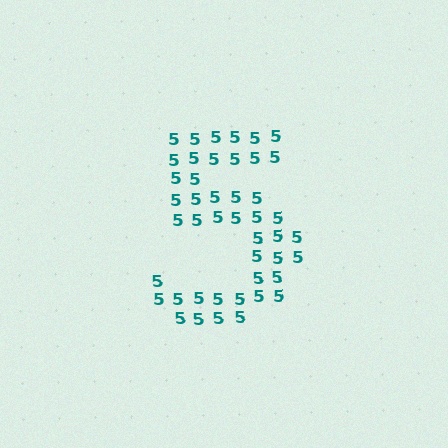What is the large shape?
The large shape is the digit 5.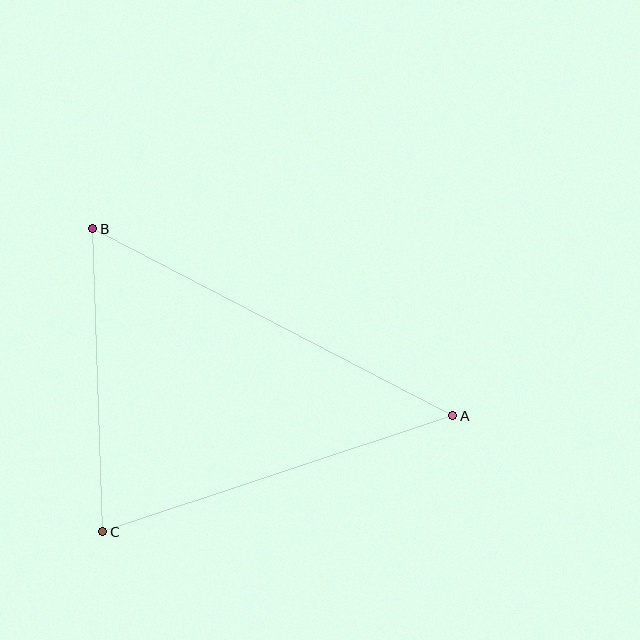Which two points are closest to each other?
Points B and C are closest to each other.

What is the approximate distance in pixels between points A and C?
The distance between A and C is approximately 369 pixels.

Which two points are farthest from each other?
Points A and B are farthest from each other.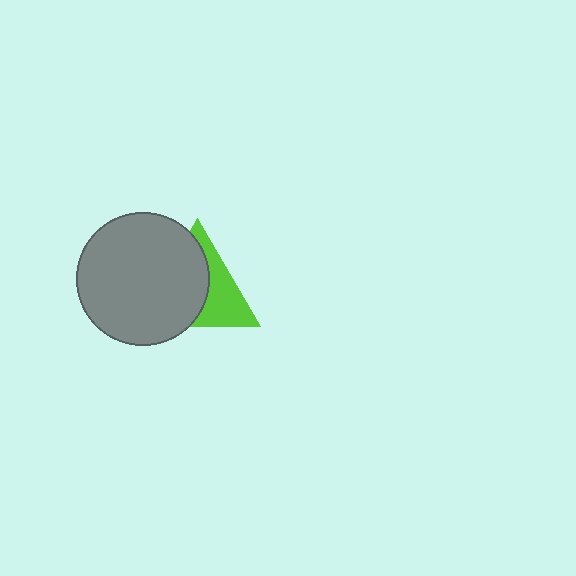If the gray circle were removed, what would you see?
You would see the complete lime triangle.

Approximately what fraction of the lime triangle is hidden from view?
Roughly 58% of the lime triangle is hidden behind the gray circle.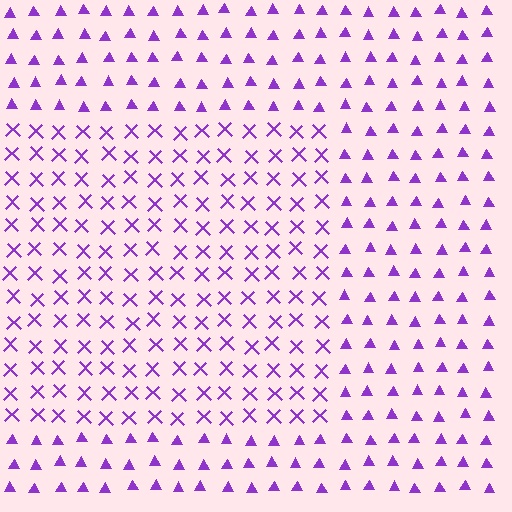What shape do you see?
I see a rectangle.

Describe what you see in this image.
The image is filled with small purple elements arranged in a uniform grid. A rectangle-shaped region contains X marks, while the surrounding area contains triangles. The boundary is defined purely by the change in element shape.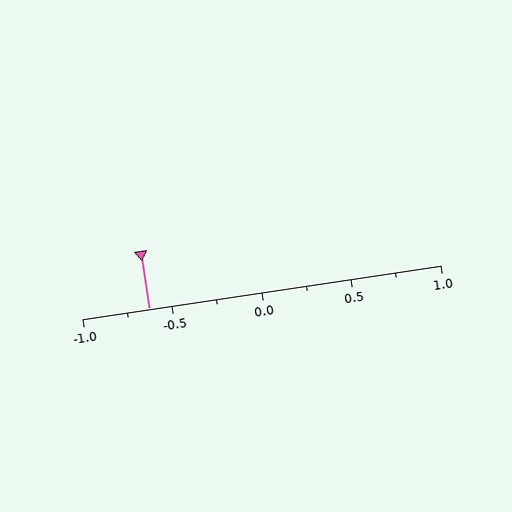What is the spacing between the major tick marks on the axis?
The major ticks are spaced 0.5 apart.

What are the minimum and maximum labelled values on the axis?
The axis runs from -1.0 to 1.0.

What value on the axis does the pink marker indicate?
The marker indicates approximately -0.62.